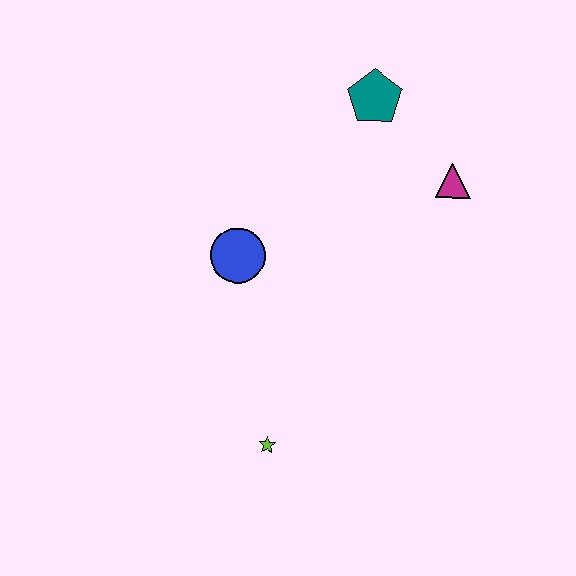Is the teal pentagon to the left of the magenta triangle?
Yes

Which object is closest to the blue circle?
The lime star is closest to the blue circle.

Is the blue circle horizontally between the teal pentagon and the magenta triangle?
No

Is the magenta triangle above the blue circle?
Yes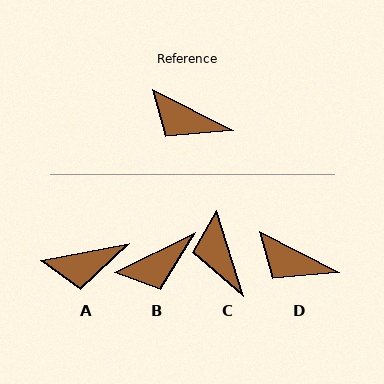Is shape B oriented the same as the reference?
No, it is off by about 54 degrees.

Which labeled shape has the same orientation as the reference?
D.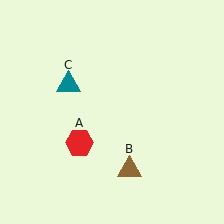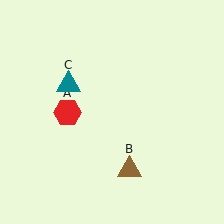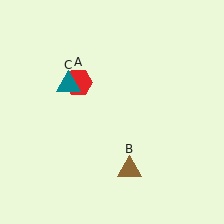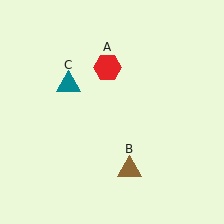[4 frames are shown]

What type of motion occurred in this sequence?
The red hexagon (object A) rotated clockwise around the center of the scene.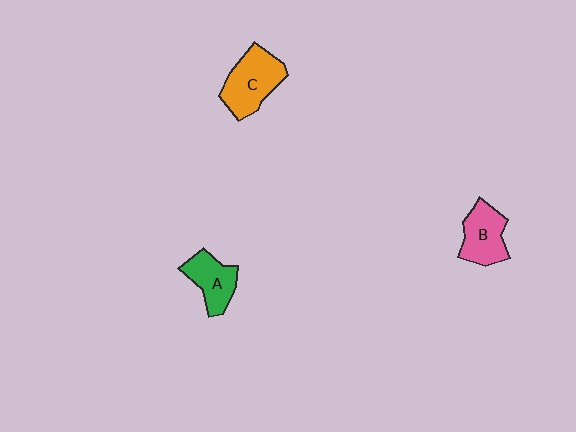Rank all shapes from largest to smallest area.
From largest to smallest: C (orange), B (pink), A (green).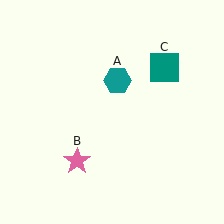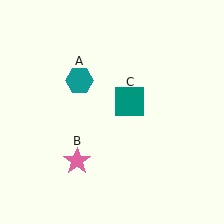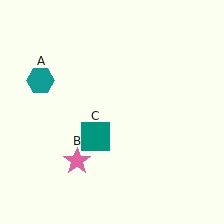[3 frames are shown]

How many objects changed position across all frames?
2 objects changed position: teal hexagon (object A), teal square (object C).